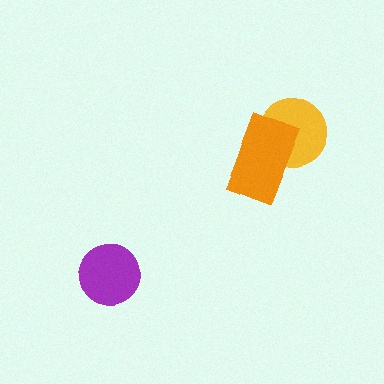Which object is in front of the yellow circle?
The orange rectangle is in front of the yellow circle.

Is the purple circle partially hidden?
No, no other shape covers it.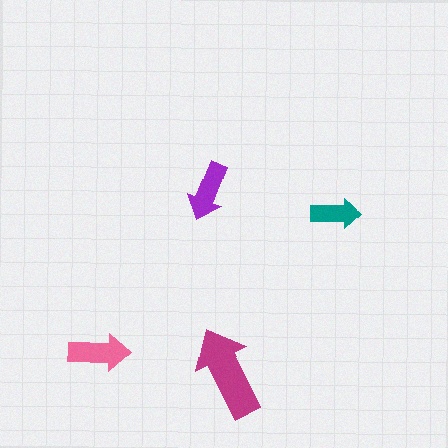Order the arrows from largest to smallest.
the magenta one, the pink one, the purple one, the teal one.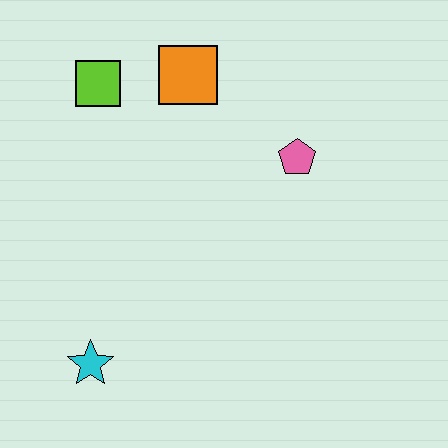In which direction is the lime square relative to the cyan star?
The lime square is above the cyan star.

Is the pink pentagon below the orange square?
Yes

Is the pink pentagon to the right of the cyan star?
Yes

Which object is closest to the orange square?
The lime square is closest to the orange square.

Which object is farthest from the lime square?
The cyan star is farthest from the lime square.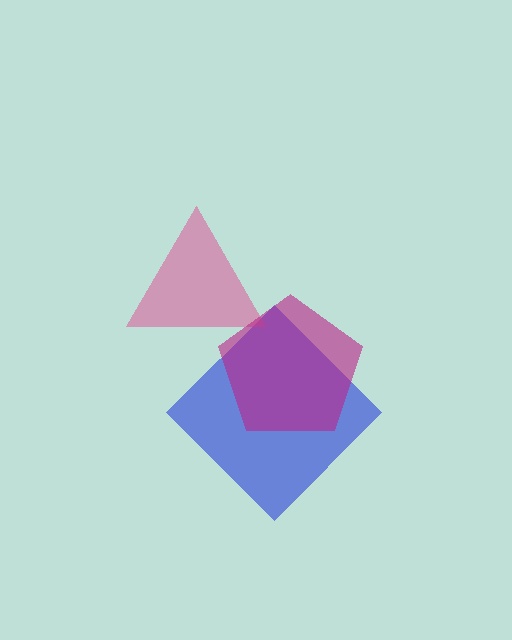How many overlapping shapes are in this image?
There are 3 overlapping shapes in the image.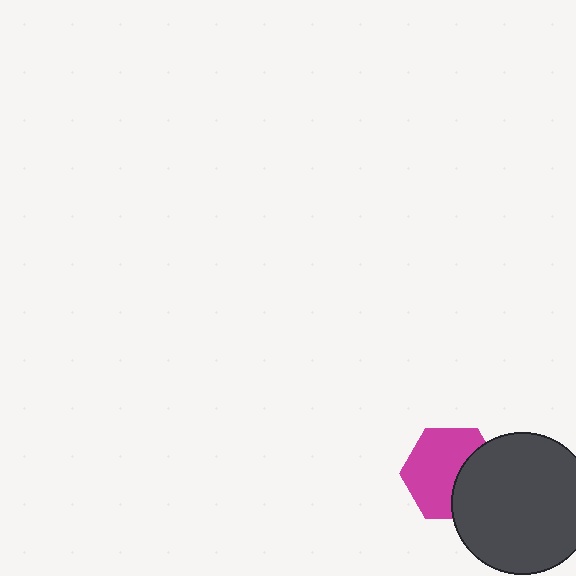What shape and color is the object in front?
The object in front is a dark gray circle.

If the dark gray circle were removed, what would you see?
You would see the complete magenta hexagon.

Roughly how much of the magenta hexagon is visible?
About half of it is visible (roughly 65%).